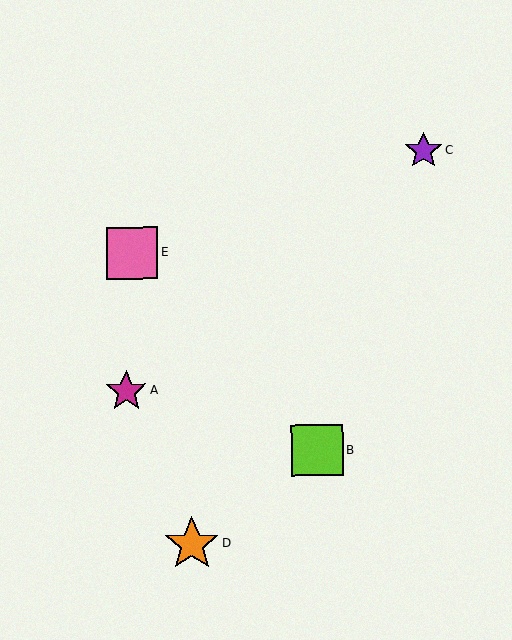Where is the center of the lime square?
The center of the lime square is at (317, 450).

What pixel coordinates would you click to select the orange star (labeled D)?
Click at (192, 544) to select the orange star D.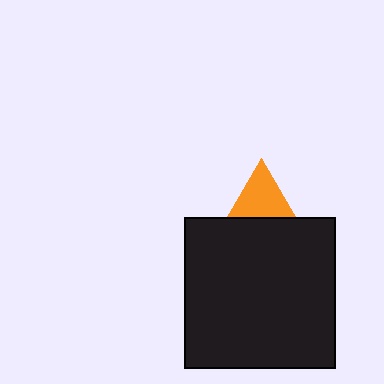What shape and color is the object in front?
The object in front is a black square.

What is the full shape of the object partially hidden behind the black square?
The partially hidden object is an orange triangle.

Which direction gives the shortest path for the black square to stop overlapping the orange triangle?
Moving down gives the shortest separation.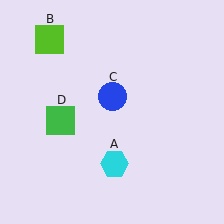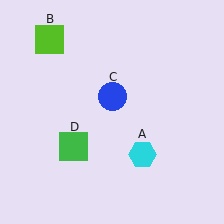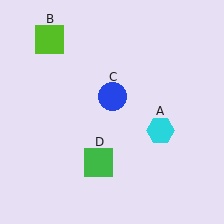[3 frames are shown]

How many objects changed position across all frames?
2 objects changed position: cyan hexagon (object A), green square (object D).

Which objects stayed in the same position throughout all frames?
Lime square (object B) and blue circle (object C) remained stationary.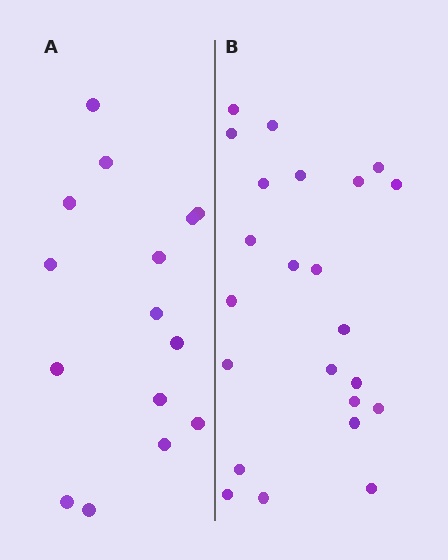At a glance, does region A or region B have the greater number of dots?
Region B (the right region) has more dots.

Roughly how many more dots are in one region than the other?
Region B has roughly 8 or so more dots than region A.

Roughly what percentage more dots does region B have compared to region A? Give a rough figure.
About 55% more.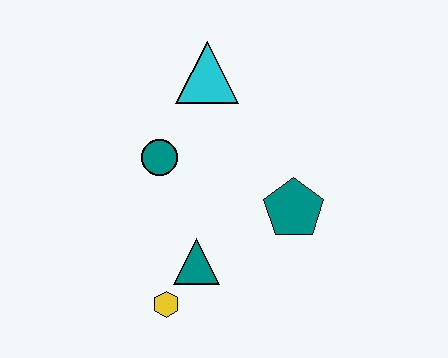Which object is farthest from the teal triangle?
The cyan triangle is farthest from the teal triangle.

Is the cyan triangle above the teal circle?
Yes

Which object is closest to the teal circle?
The cyan triangle is closest to the teal circle.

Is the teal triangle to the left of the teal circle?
No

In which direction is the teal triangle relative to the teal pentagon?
The teal triangle is to the left of the teal pentagon.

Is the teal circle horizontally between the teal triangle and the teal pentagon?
No